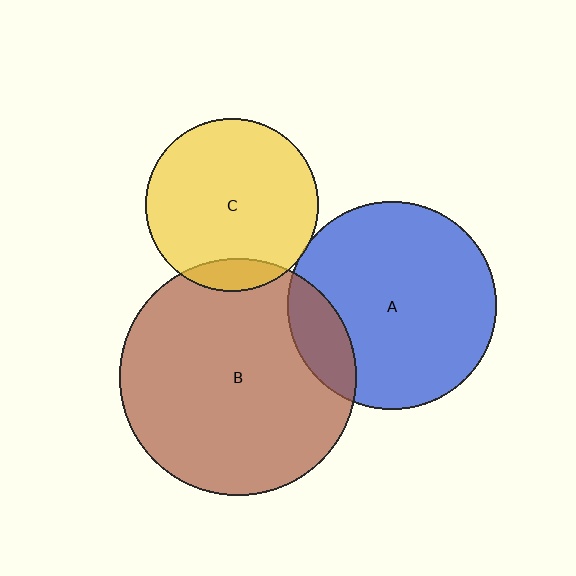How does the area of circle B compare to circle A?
Approximately 1.3 times.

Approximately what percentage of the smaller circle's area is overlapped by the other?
Approximately 5%.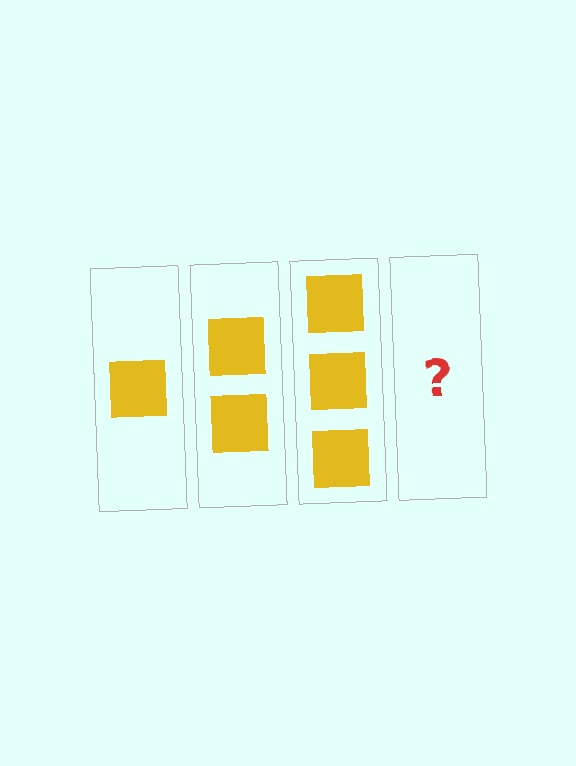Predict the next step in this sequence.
The next step is 4 squares.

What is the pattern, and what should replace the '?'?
The pattern is that each step adds one more square. The '?' should be 4 squares.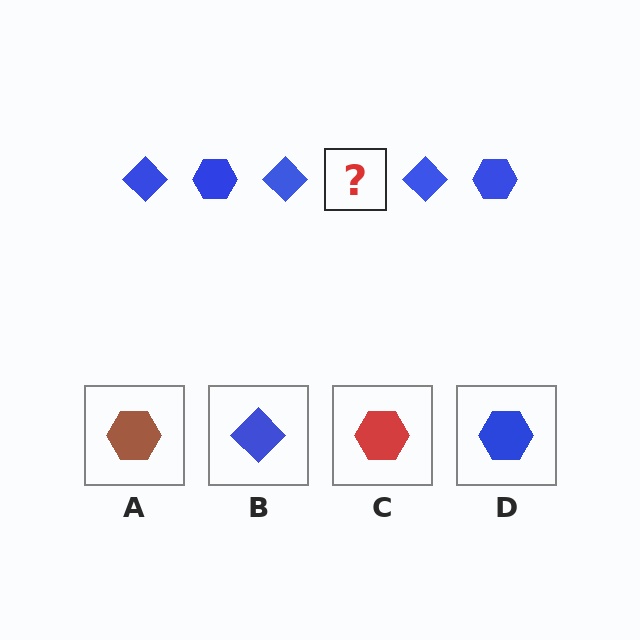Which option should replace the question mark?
Option D.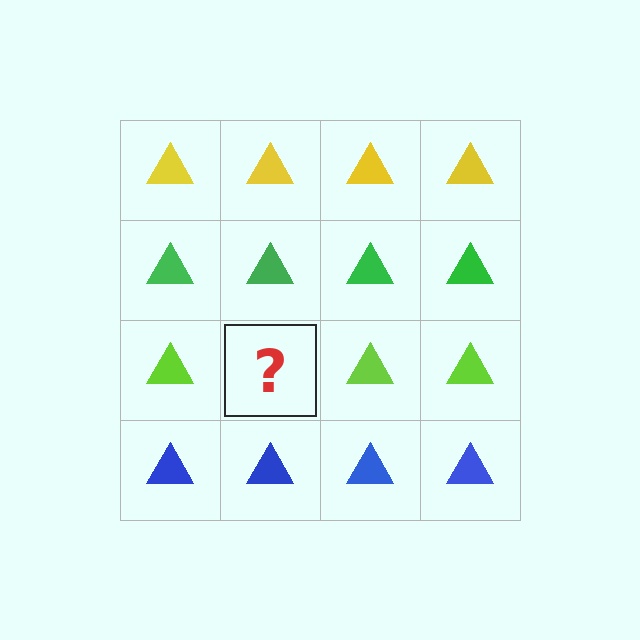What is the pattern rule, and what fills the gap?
The rule is that each row has a consistent color. The gap should be filled with a lime triangle.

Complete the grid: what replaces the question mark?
The question mark should be replaced with a lime triangle.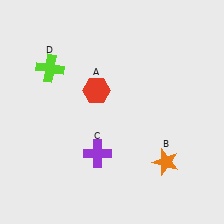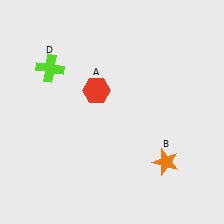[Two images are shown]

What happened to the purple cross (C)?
The purple cross (C) was removed in Image 2. It was in the bottom-left area of Image 1.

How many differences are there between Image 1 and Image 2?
There is 1 difference between the two images.